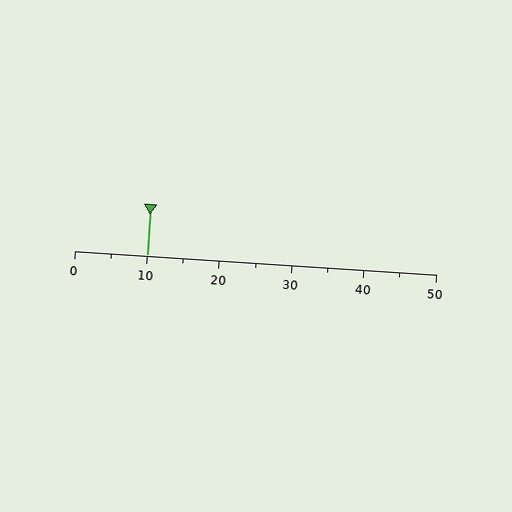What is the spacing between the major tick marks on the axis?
The major ticks are spaced 10 apart.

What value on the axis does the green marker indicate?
The marker indicates approximately 10.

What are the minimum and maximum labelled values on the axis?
The axis runs from 0 to 50.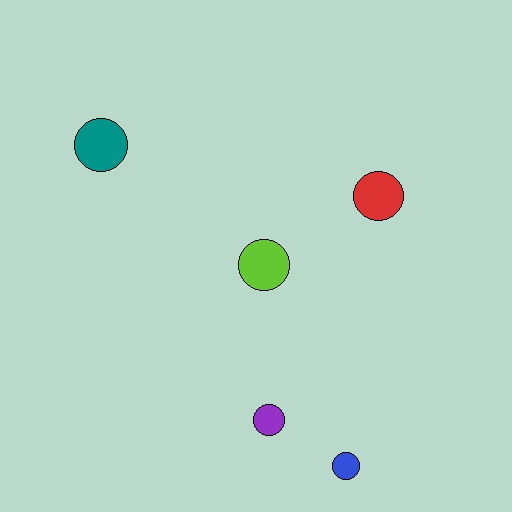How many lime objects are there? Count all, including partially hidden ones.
There is 1 lime object.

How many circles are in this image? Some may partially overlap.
There are 5 circles.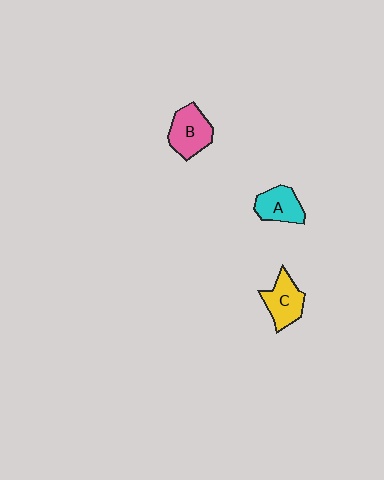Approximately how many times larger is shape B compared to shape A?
Approximately 1.2 times.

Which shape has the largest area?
Shape B (pink).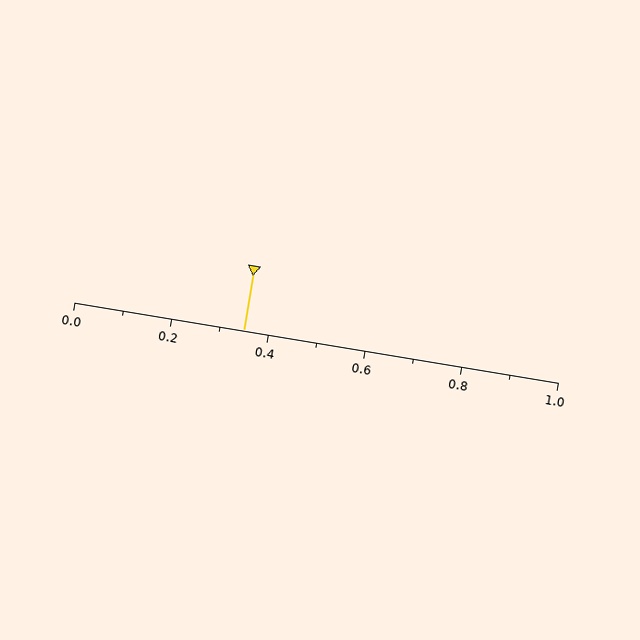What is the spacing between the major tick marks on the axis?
The major ticks are spaced 0.2 apart.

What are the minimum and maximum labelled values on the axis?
The axis runs from 0.0 to 1.0.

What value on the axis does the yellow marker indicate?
The marker indicates approximately 0.35.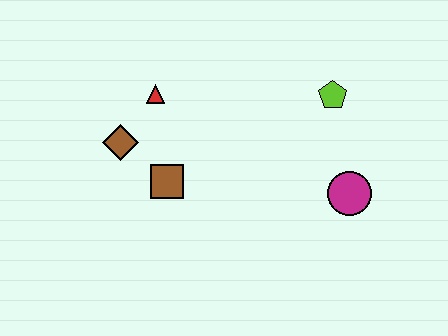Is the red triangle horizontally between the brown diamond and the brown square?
Yes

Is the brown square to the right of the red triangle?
Yes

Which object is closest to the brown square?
The brown diamond is closest to the brown square.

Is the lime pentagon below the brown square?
No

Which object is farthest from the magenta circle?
The brown diamond is farthest from the magenta circle.